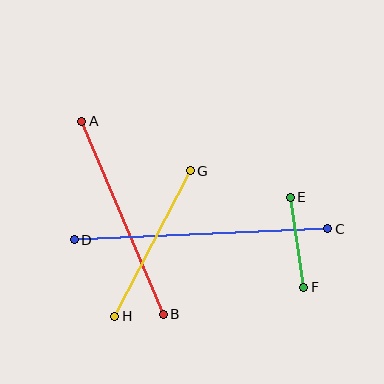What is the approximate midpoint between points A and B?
The midpoint is at approximately (122, 218) pixels.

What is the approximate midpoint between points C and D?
The midpoint is at approximately (201, 234) pixels.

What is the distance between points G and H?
The distance is approximately 164 pixels.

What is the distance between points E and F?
The distance is approximately 91 pixels.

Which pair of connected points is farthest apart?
Points C and D are farthest apart.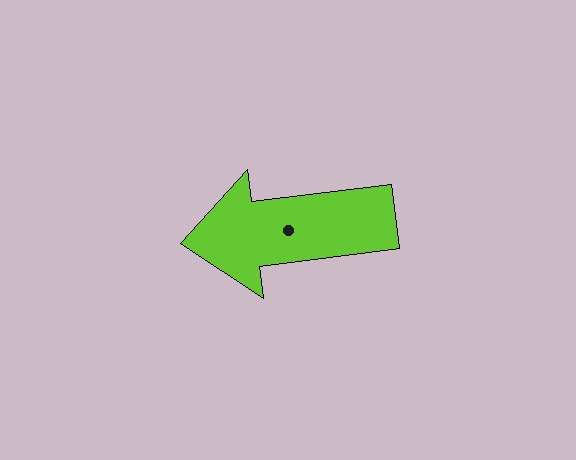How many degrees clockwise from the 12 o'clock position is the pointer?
Approximately 263 degrees.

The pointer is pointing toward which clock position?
Roughly 9 o'clock.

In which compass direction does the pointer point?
West.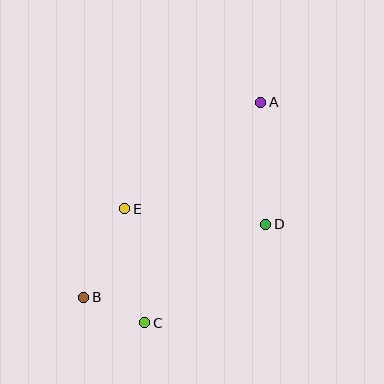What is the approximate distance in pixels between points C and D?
The distance between C and D is approximately 156 pixels.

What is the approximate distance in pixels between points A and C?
The distance between A and C is approximately 249 pixels.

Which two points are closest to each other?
Points B and C are closest to each other.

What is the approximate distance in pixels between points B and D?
The distance between B and D is approximately 196 pixels.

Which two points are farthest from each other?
Points A and B are farthest from each other.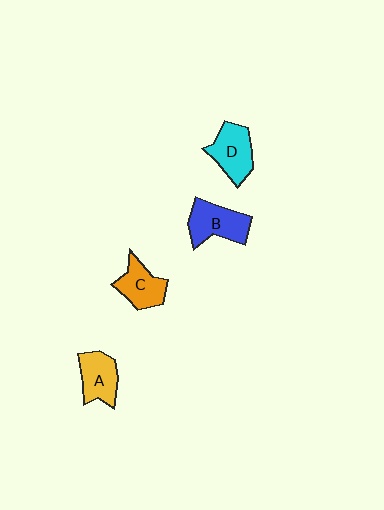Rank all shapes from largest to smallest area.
From largest to smallest: B (blue), D (cyan), A (yellow), C (orange).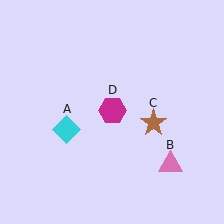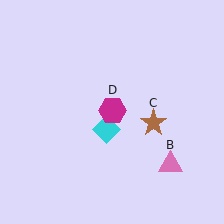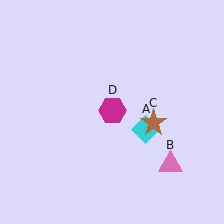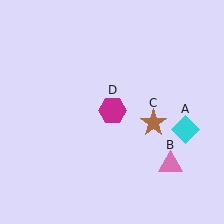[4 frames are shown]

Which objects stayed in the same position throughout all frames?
Pink triangle (object B) and brown star (object C) and magenta hexagon (object D) remained stationary.